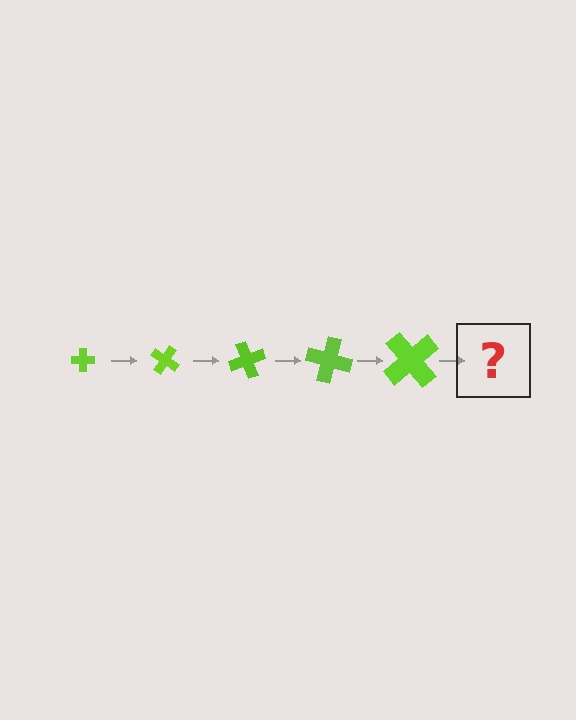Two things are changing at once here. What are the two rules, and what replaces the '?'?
The two rules are that the cross grows larger each step and it rotates 35 degrees each step. The '?' should be a cross, larger than the previous one and rotated 175 degrees from the start.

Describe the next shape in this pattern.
It should be a cross, larger than the previous one and rotated 175 degrees from the start.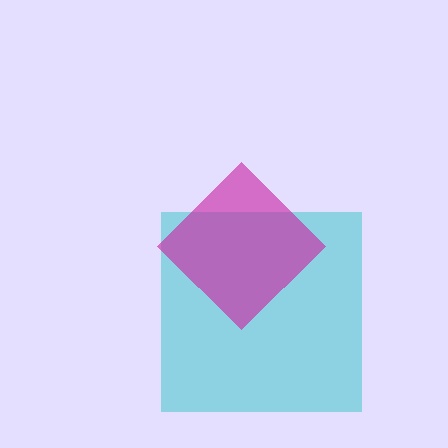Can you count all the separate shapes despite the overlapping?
Yes, there are 2 separate shapes.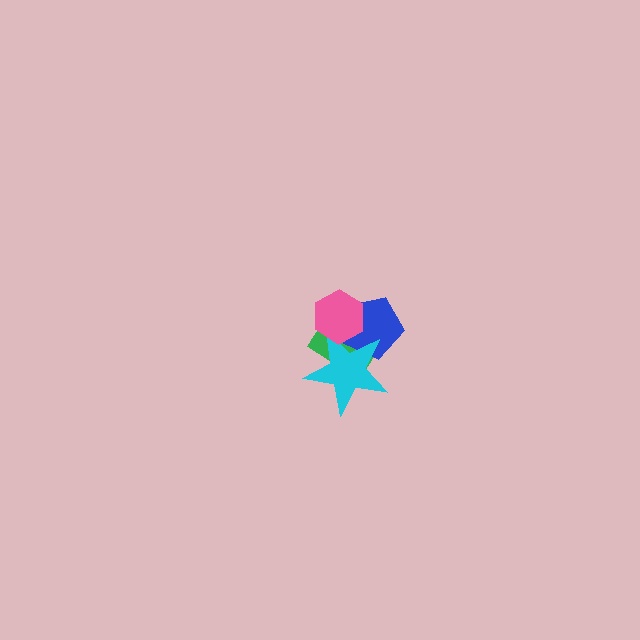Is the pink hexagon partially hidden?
No, no other shape covers it.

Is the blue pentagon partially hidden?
Yes, it is partially covered by another shape.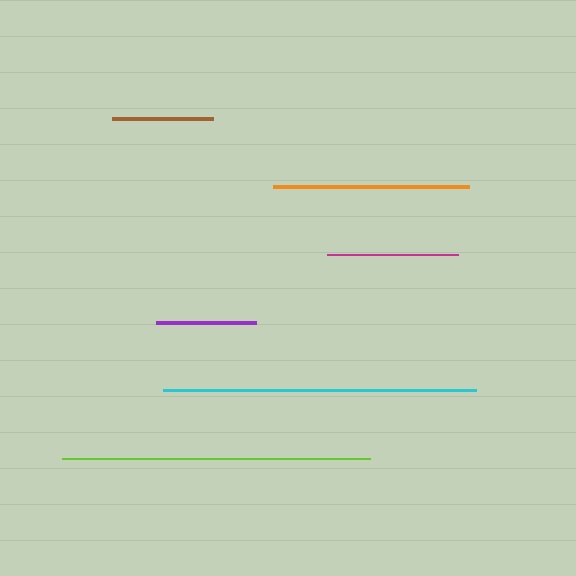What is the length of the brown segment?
The brown segment is approximately 100 pixels long.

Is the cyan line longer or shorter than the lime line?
The cyan line is longer than the lime line.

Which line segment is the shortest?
The brown line is the shortest at approximately 100 pixels.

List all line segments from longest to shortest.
From longest to shortest: cyan, lime, orange, magenta, purple, brown.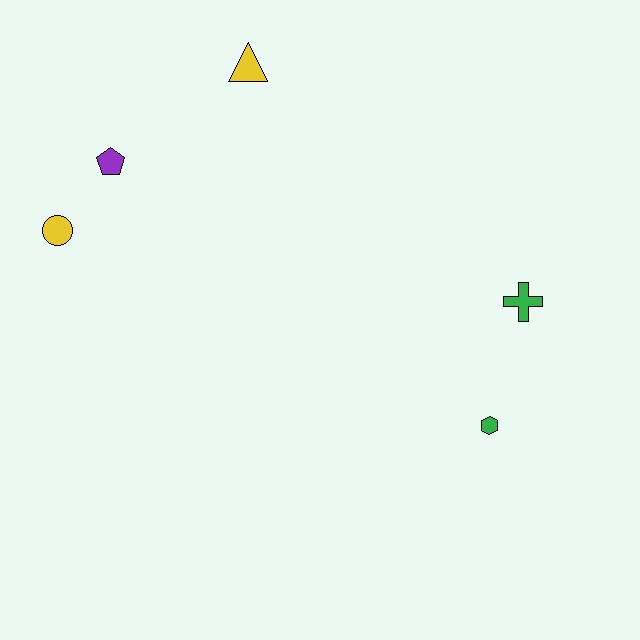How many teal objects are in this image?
There are no teal objects.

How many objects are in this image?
There are 5 objects.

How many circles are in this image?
There is 1 circle.